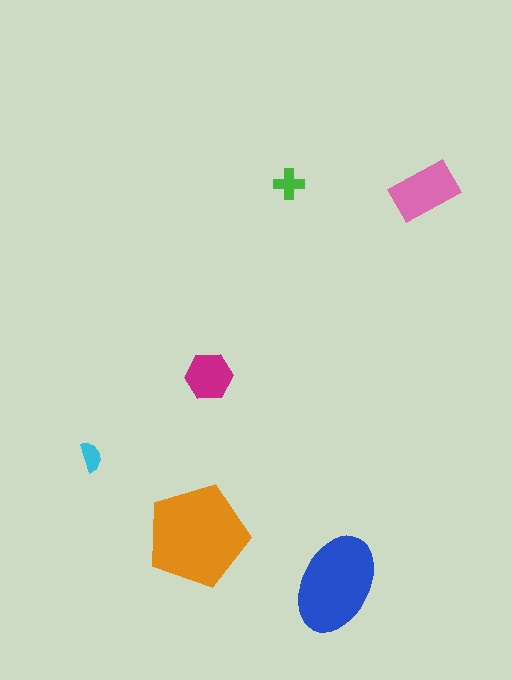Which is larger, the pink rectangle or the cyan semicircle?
The pink rectangle.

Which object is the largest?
The orange pentagon.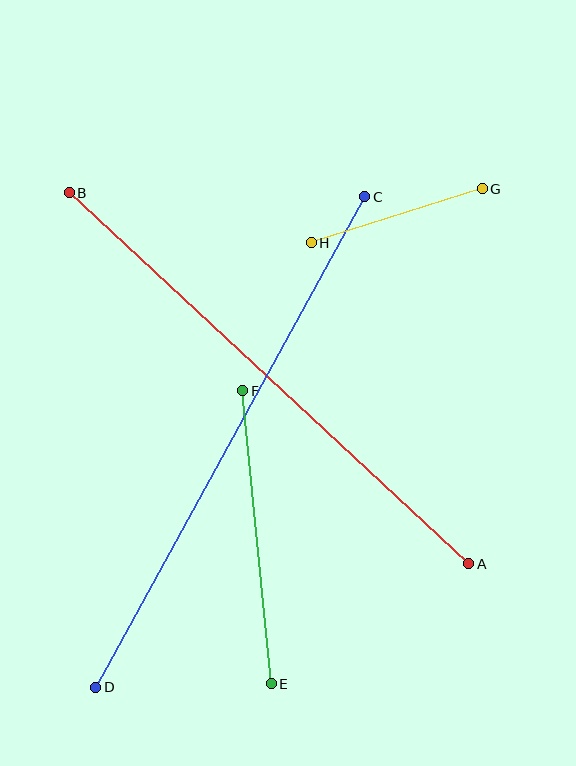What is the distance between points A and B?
The distance is approximately 545 pixels.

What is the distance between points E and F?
The distance is approximately 294 pixels.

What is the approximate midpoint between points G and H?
The midpoint is at approximately (397, 216) pixels.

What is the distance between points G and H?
The distance is approximately 179 pixels.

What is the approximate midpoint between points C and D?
The midpoint is at approximately (230, 442) pixels.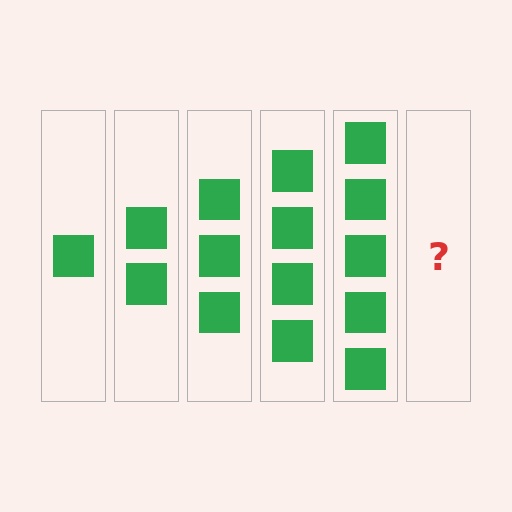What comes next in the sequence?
The next element should be 6 squares.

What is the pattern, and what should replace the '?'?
The pattern is that each step adds one more square. The '?' should be 6 squares.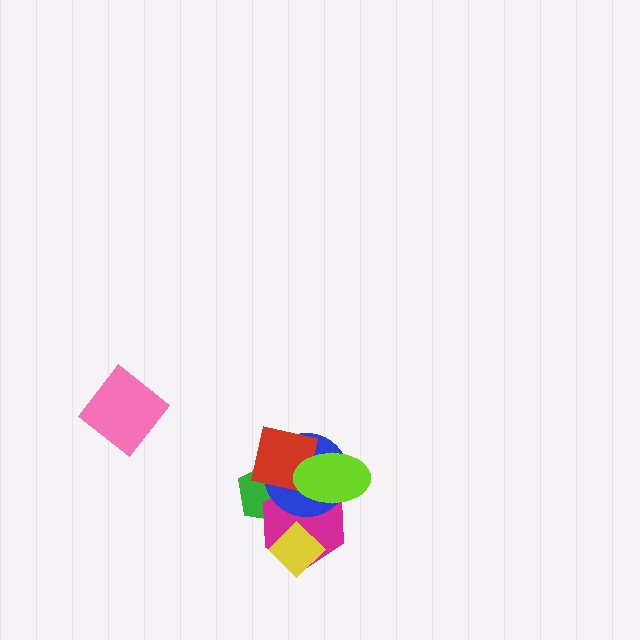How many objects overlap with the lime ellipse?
3 objects overlap with the lime ellipse.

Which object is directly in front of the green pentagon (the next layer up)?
The magenta hexagon is directly in front of the green pentagon.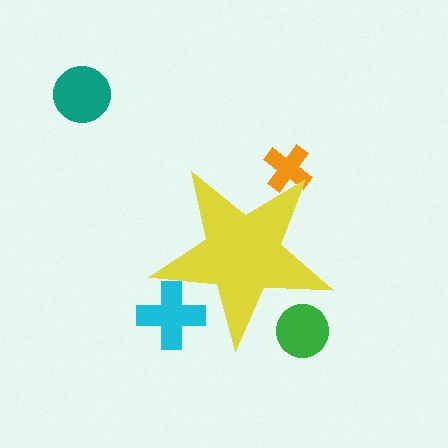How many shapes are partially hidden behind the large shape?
3 shapes are partially hidden.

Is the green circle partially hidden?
Yes, the green circle is partially hidden behind the yellow star.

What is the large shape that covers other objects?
A yellow star.